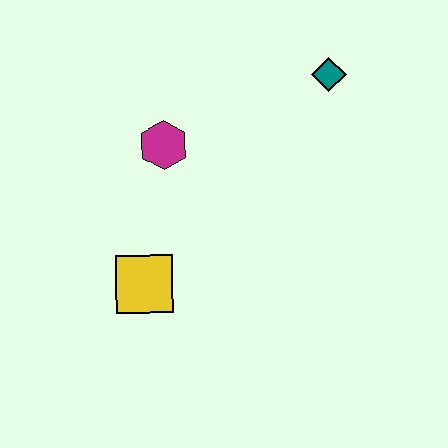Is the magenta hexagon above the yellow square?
Yes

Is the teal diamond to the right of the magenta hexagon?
Yes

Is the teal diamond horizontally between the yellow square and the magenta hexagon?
No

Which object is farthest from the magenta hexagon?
The teal diamond is farthest from the magenta hexagon.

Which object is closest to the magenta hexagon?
The yellow square is closest to the magenta hexagon.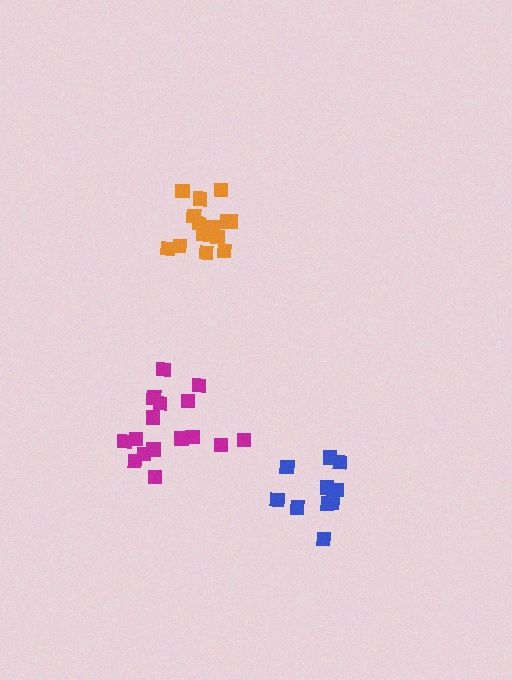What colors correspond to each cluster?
The clusters are colored: magenta, orange, blue.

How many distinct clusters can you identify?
There are 3 distinct clusters.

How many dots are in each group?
Group 1: 16 dots, Group 2: 15 dots, Group 3: 10 dots (41 total).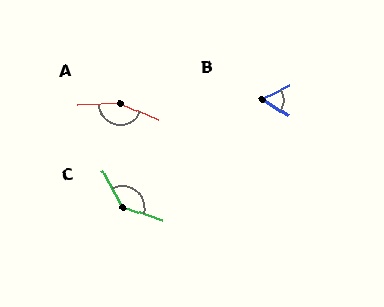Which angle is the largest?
A, at approximately 155 degrees.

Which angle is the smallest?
B, at approximately 58 degrees.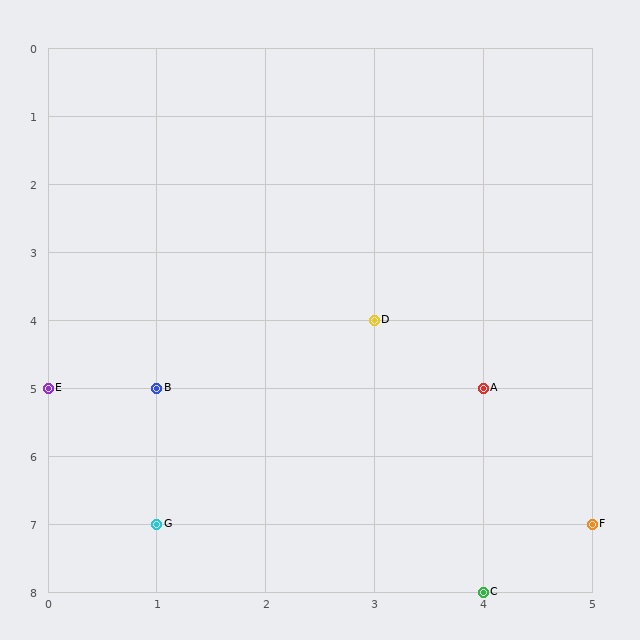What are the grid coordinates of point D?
Point D is at grid coordinates (3, 4).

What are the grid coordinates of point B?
Point B is at grid coordinates (1, 5).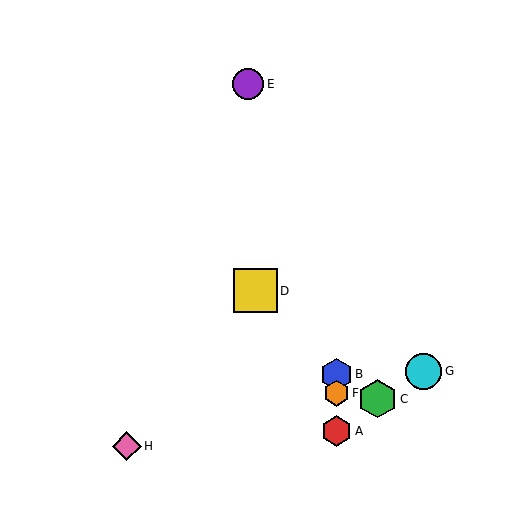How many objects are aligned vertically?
3 objects (A, B, F) are aligned vertically.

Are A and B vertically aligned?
Yes, both are at x≈336.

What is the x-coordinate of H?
Object H is at x≈127.